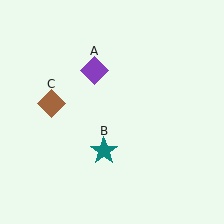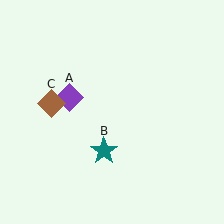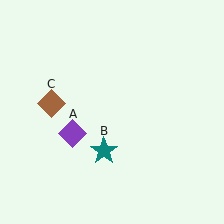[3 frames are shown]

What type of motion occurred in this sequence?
The purple diamond (object A) rotated counterclockwise around the center of the scene.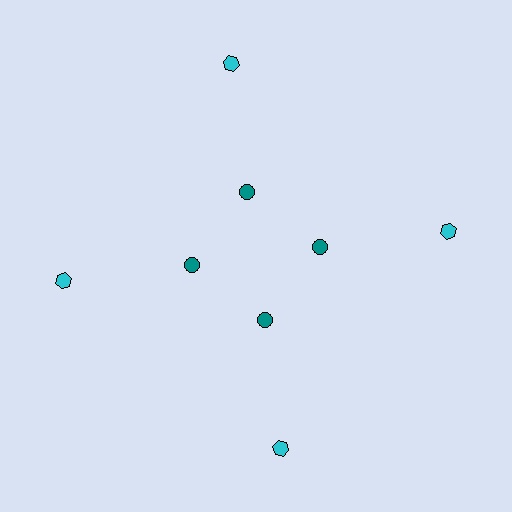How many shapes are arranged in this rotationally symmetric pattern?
There are 8 shapes, arranged in 4 groups of 2.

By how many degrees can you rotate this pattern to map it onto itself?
The pattern maps onto itself every 90 degrees of rotation.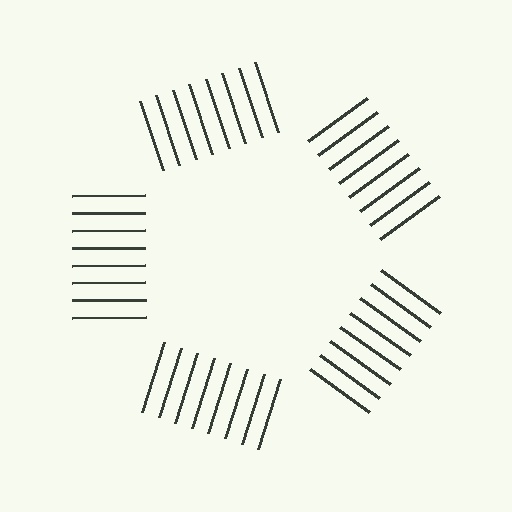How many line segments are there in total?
40 — 8 along each of the 5 edges.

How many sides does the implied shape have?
5 sides — the line-ends trace a pentagon.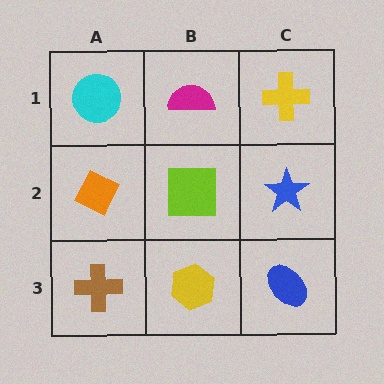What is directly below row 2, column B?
A yellow hexagon.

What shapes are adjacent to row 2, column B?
A magenta semicircle (row 1, column B), a yellow hexagon (row 3, column B), an orange diamond (row 2, column A), a blue star (row 2, column C).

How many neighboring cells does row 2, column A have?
3.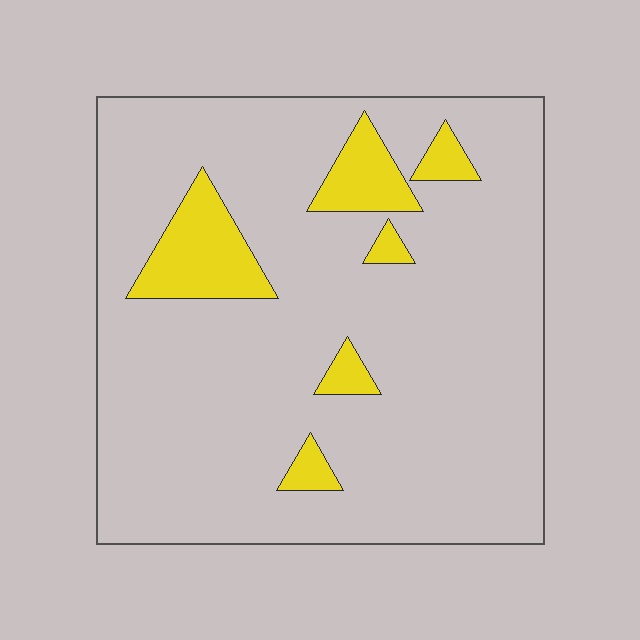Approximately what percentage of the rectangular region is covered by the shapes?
Approximately 10%.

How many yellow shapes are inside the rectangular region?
6.